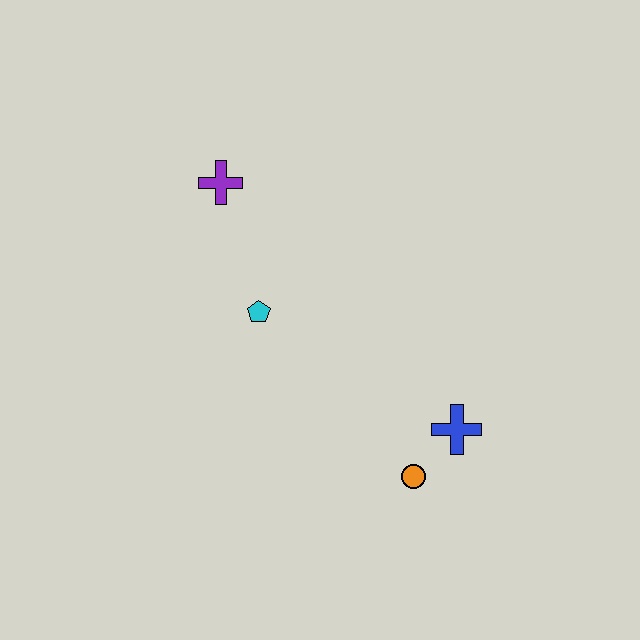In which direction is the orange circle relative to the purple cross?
The orange circle is below the purple cross.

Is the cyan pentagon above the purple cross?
No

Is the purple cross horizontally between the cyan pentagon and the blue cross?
No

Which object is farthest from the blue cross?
The purple cross is farthest from the blue cross.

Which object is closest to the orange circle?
The blue cross is closest to the orange circle.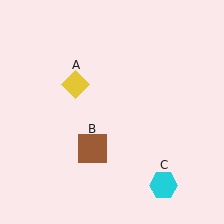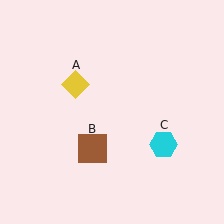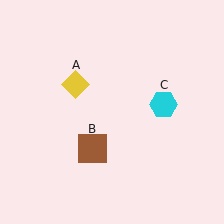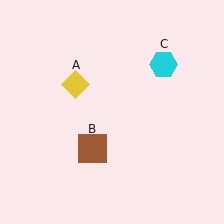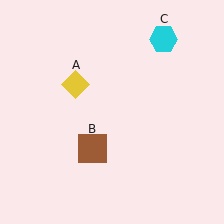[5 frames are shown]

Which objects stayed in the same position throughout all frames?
Yellow diamond (object A) and brown square (object B) remained stationary.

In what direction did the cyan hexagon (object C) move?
The cyan hexagon (object C) moved up.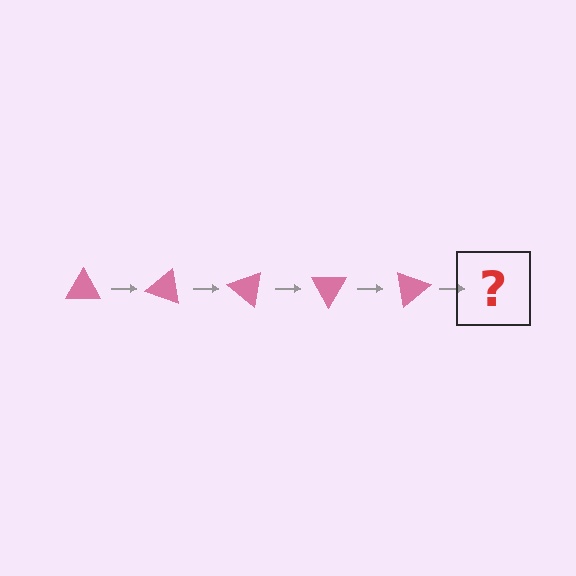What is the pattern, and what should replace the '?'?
The pattern is that the triangle rotates 20 degrees each step. The '?' should be a pink triangle rotated 100 degrees.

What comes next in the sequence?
The next element should be a pink triangle rotated 100 degrees.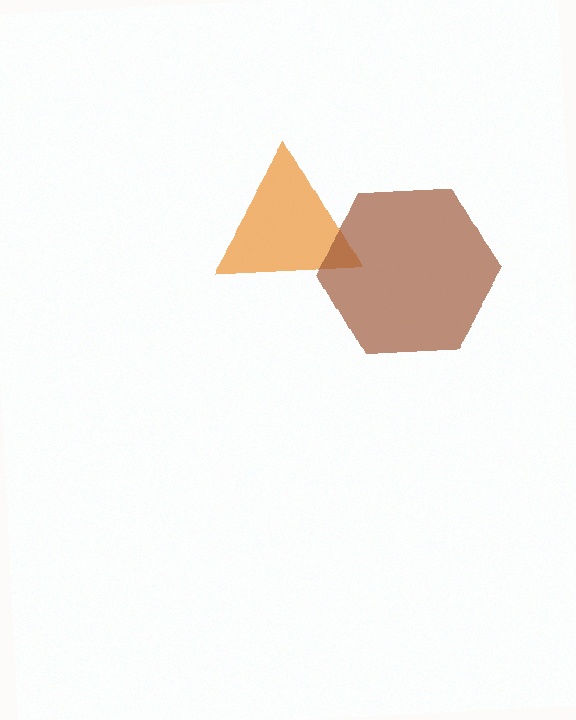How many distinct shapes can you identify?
There are 2 distinct shapes: an orange triangle, a brown hexagon.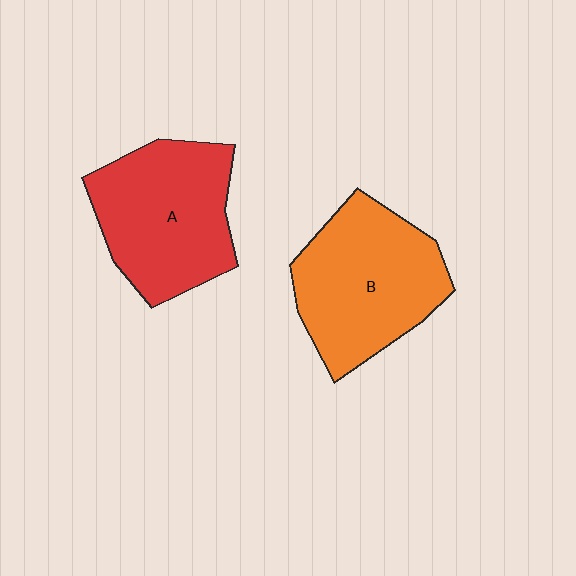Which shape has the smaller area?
Shape A (red).